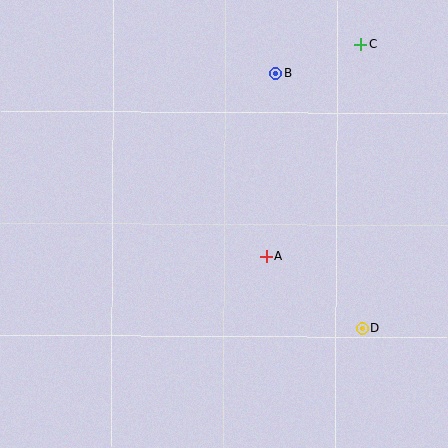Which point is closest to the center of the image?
Point A at (266, 257) is closest to the center.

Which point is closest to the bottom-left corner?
Point A is closest to the bottom-left corner.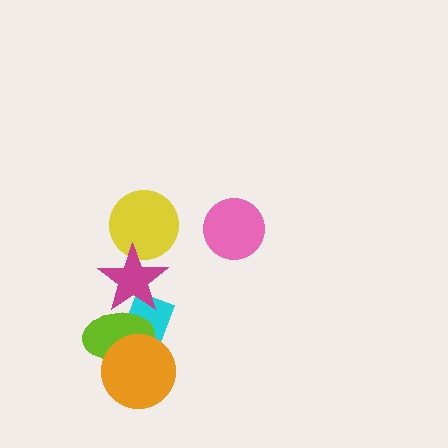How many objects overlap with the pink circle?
0 objects overlap with the pink circle.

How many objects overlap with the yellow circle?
1 object overlaps with the yellow circle.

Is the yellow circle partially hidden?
Yes, it is partially covered by another shape.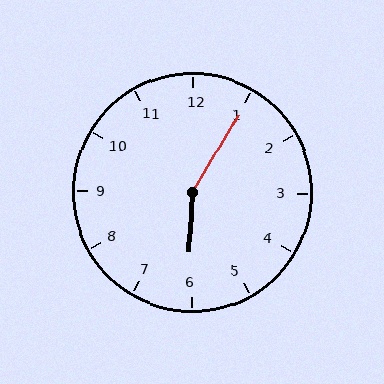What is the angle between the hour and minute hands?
Approximately 152 degrees.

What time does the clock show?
6:05.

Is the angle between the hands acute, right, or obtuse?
It is obtuse.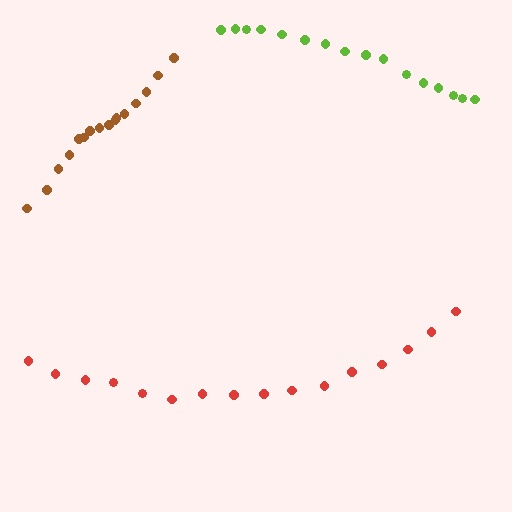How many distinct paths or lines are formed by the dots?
There are 3 distinct paths.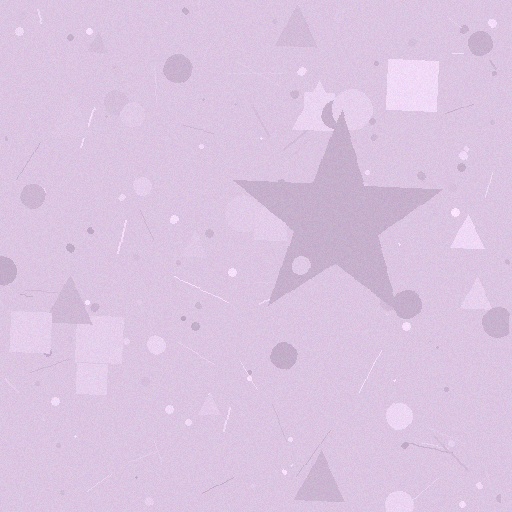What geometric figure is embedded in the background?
A star is embedded in the background.